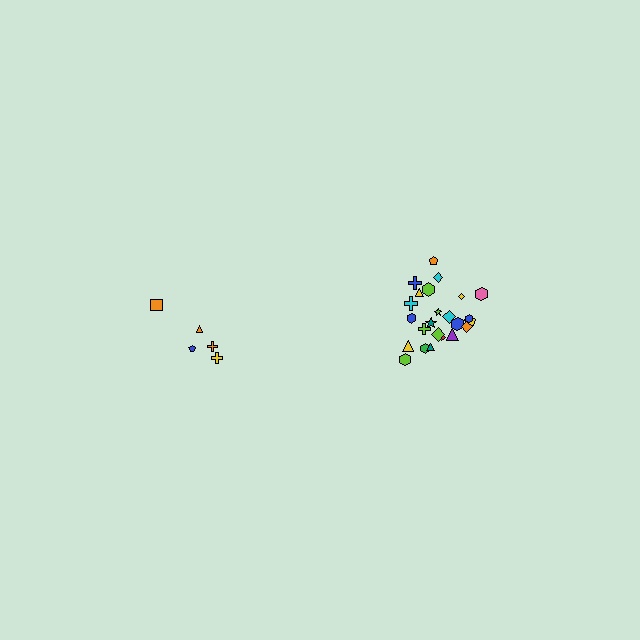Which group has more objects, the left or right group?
The right group.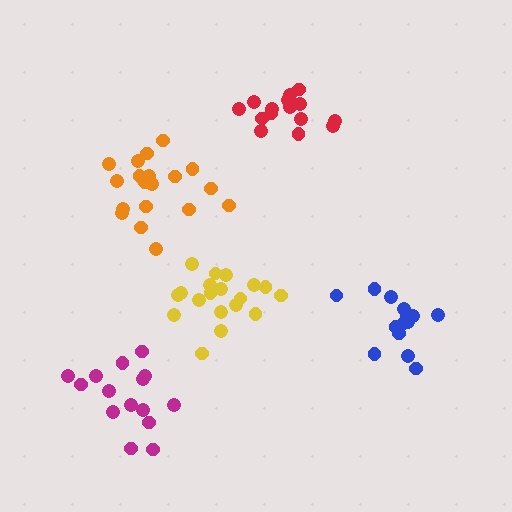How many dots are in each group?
Group 1: 15 dots, Group 2: 19 dots, Group 3: 15 dots, Group 4: 14 dots, Group 5: 19 dots (82 total).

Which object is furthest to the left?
The magenta cluster is leftmost.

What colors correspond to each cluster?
The clusters are colored: red, yellow, magenta, blue, orange.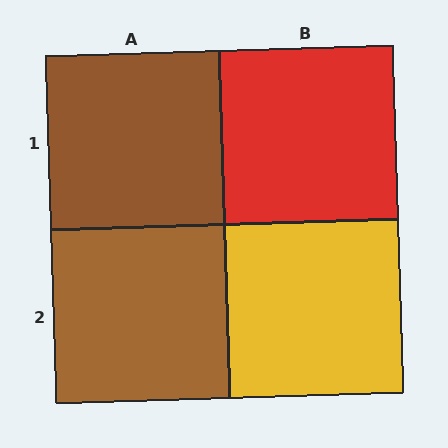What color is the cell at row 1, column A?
Brown.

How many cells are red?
1 cell is red.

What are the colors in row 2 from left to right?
Brown, yellow.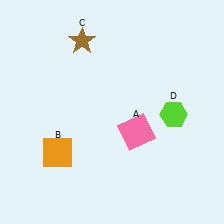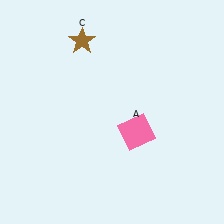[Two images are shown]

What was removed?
The orange square (B), the lime hexagon (D) were removed in Image 2.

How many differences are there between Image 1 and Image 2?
There are 2 differences between the two images.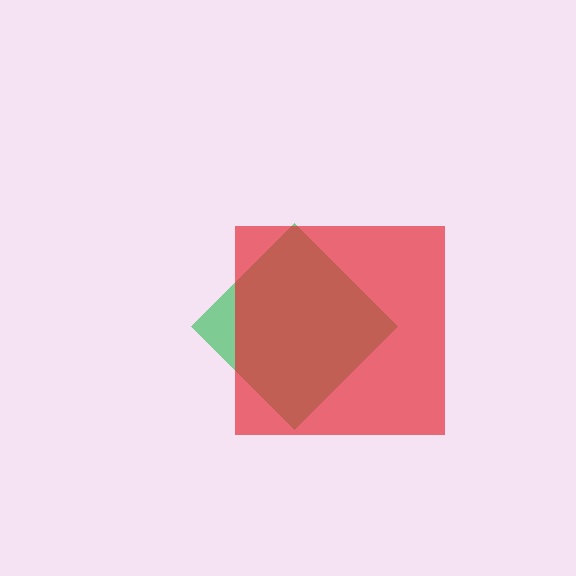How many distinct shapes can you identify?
There are 2 distinct shapes: a green diamond, a red square.